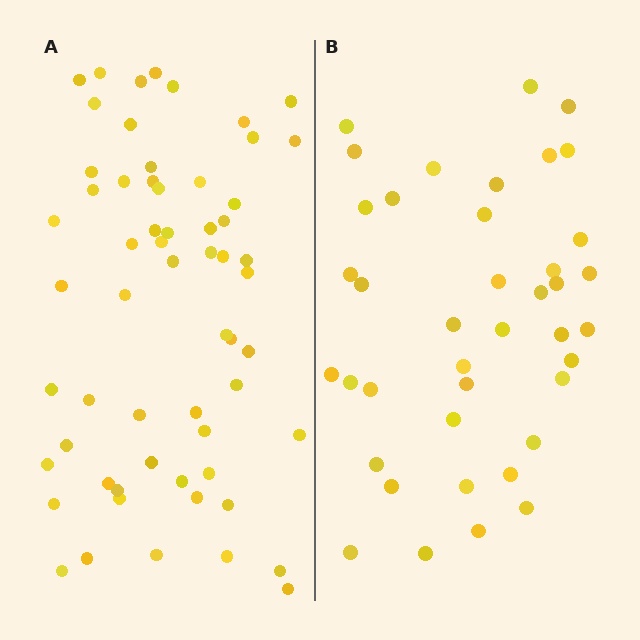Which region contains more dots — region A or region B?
Region A (the left region) has more dots.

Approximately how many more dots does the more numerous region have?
Region A has approximately 20 more dots than region B.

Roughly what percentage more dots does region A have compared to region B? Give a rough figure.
About 50% more.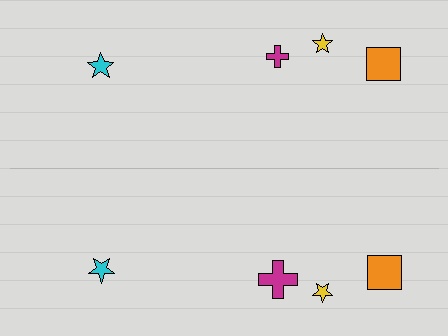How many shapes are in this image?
There are 8 shapes in this image.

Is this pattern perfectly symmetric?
No, the pattern is not perfectly symmetric. The magenta cross on the bottom side has a different size than its mirror counterpart.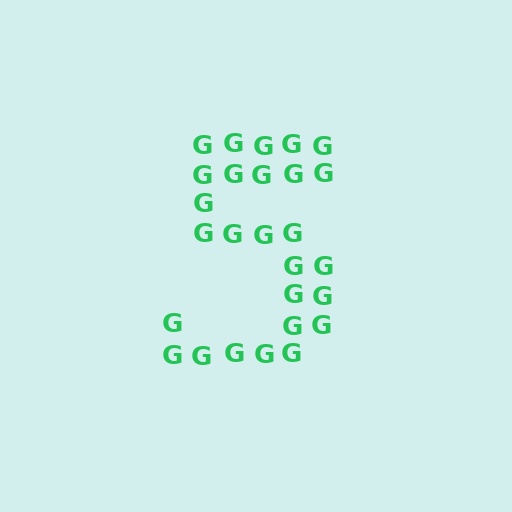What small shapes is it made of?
It is made of small letter G's.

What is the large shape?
The large shape is the digit 5.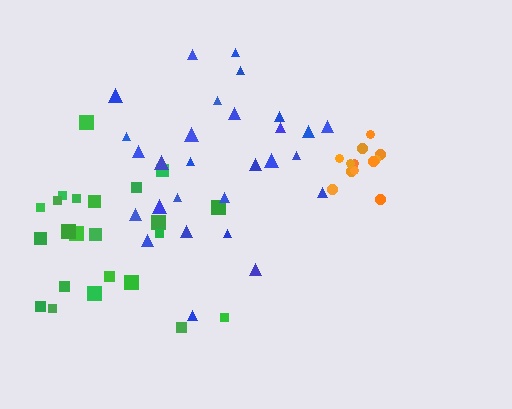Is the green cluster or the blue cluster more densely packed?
Blue.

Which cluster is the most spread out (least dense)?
Green.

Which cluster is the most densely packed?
Orange.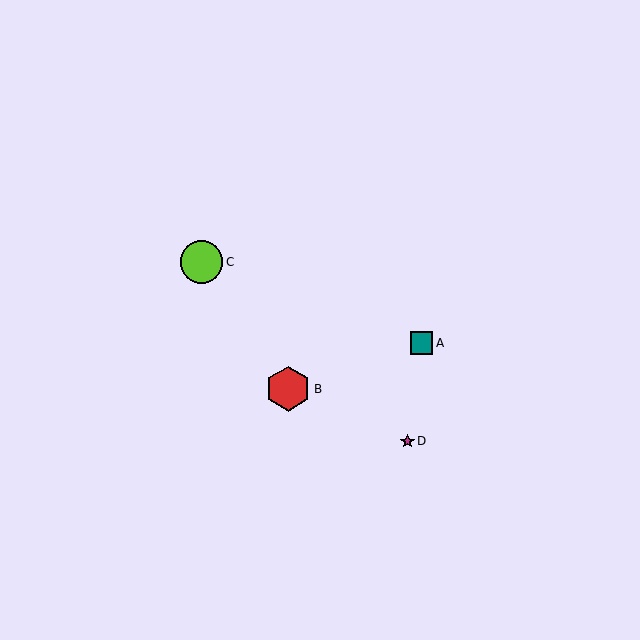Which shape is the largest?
The red hexagon (labeled B) is the largest.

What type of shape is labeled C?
Shape C is a lime circle.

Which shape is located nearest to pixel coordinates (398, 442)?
The magenta star (labeled D) at (407, 441) is nearest to that location.